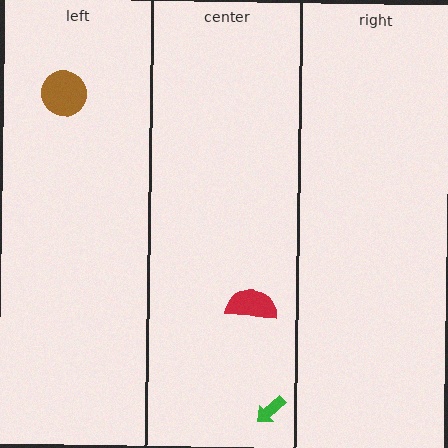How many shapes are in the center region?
2.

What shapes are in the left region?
The brown circle.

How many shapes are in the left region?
1.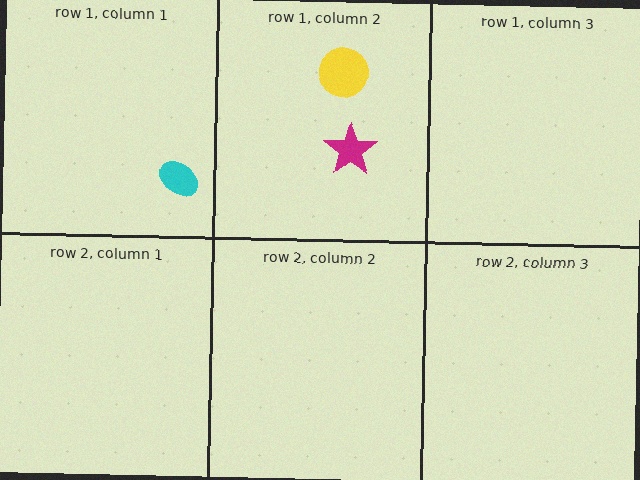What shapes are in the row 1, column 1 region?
The cyan ellipse.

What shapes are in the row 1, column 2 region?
The magenta star, the yellow circle.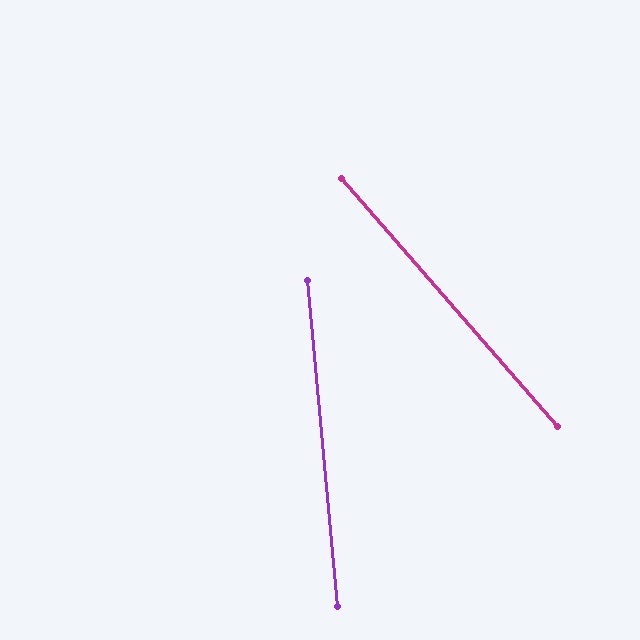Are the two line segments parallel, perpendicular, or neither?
Neither parallel nor perpendicular — they differ by about 36°.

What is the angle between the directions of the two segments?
Approximately 36 degrees.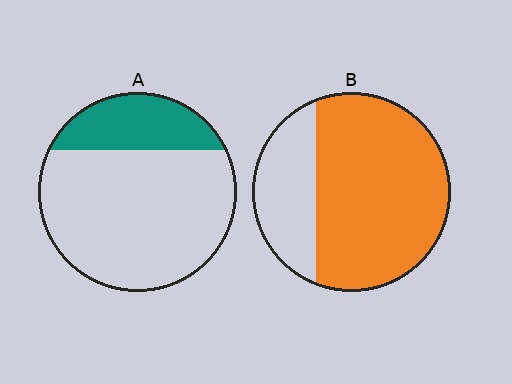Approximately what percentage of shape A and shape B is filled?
A is approximately 25% and B is approximately 70%.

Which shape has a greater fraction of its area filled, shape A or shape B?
Shape B.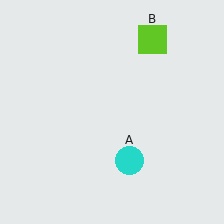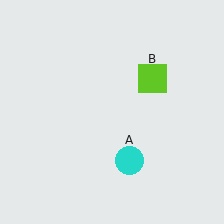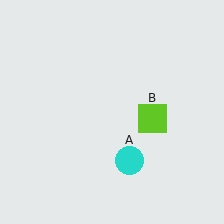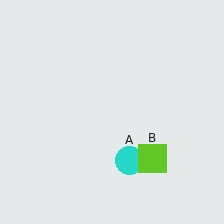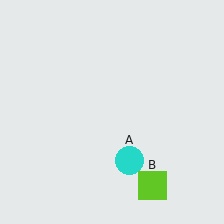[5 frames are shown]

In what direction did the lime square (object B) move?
The lime square (object B) moved down.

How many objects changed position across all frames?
1 object changed position: lime square (object B).